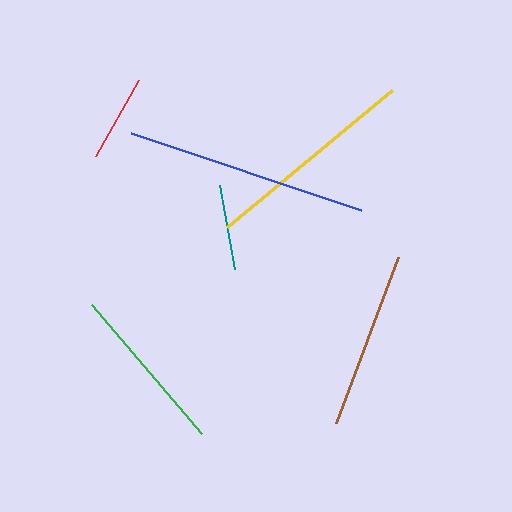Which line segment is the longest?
The blue line is the longest at approximately 241 pixels.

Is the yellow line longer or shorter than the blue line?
The blue line is longer than the yellow line.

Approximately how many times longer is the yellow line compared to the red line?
The yellow line is approximately 2.5 times the length of the red line.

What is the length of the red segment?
The red segment is approximately 86 pixels long.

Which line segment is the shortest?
The teal line is the shortest at approximately 86 pixels.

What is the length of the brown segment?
The brown segment is approximately 178 pixels long.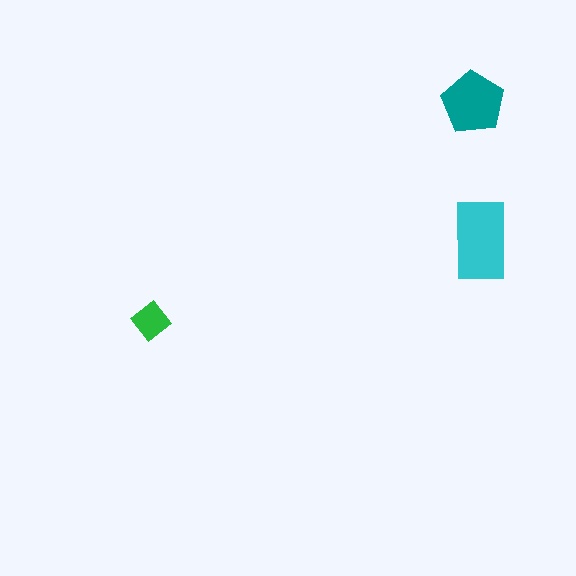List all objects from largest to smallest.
The cyan rectangle, the teal pentagon, the green diamond.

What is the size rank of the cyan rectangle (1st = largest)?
1st.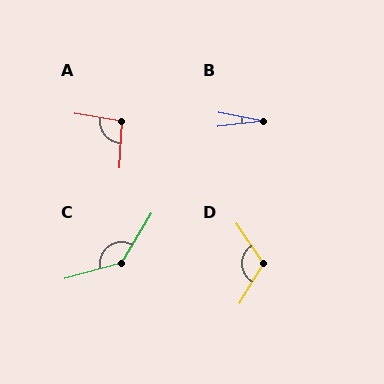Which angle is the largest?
C, at approximately 136 degrees.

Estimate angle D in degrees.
Approximately 115 degrees.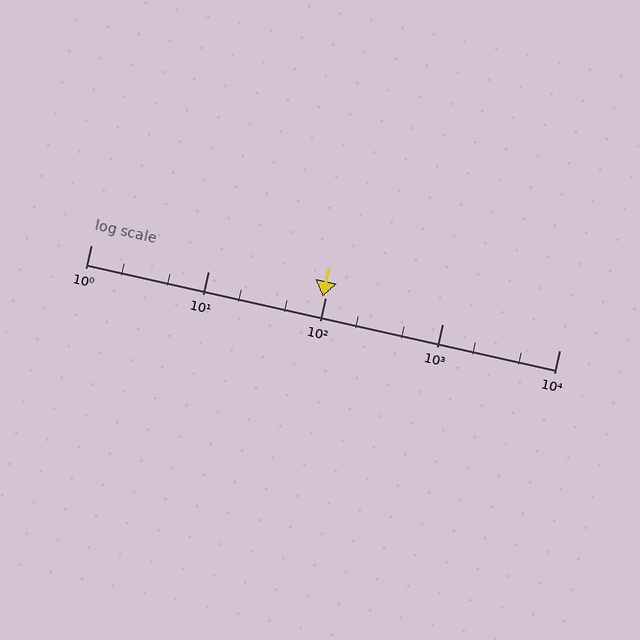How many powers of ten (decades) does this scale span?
The scale spans 4 decades, from 1 to 10000.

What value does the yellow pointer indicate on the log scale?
The pointer indicates approximately 95.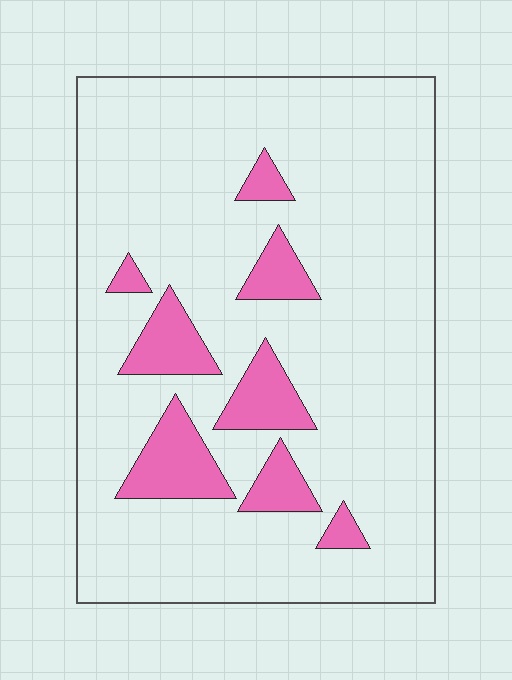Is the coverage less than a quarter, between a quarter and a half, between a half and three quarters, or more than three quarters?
Less than a quarter.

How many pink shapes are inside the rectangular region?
8.